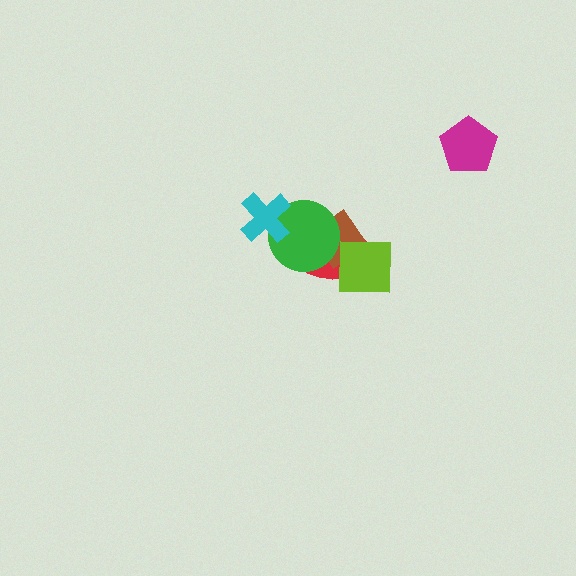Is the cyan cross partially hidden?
No, no other shape covers it.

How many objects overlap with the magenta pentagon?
0 objects overlap with the magenta pentagon.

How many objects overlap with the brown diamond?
3 objects overlap with the brown diamond.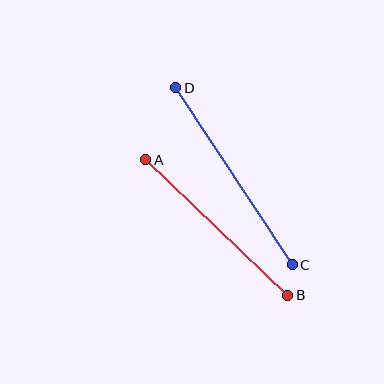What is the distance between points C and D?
The distance is approximately 212 pixels.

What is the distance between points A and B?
The distance is approximately 196 pixels.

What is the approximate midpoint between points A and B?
The midpoint is at approximately (217, 228) pixels.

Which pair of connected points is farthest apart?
Points C and D are farthest apart.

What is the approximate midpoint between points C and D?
The midpoint is at approximately (234, 176) pixels.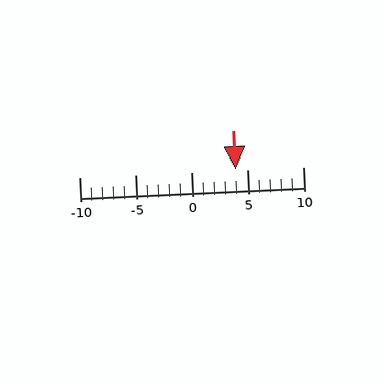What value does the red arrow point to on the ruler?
The red arrow points to approximately 4.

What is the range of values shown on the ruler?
The ruler shows values from -10 to 10.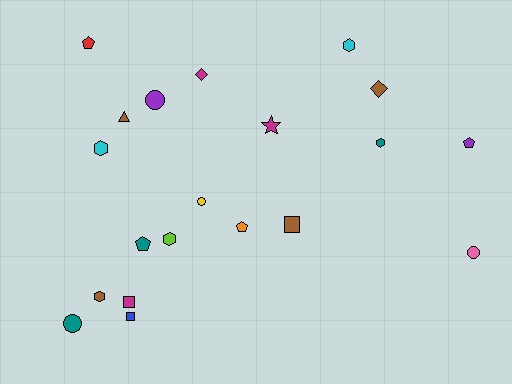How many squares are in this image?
There are 3 squares.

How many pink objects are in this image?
There is 1 pink object.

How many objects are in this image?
There are 20 objects.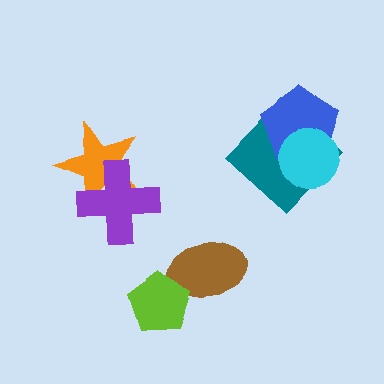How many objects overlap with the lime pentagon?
1 object overlaps with the lime pentagon.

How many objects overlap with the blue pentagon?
2 objects overlap with the blue pentagon.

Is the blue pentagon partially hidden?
Yes, it is partially covered by another shape.